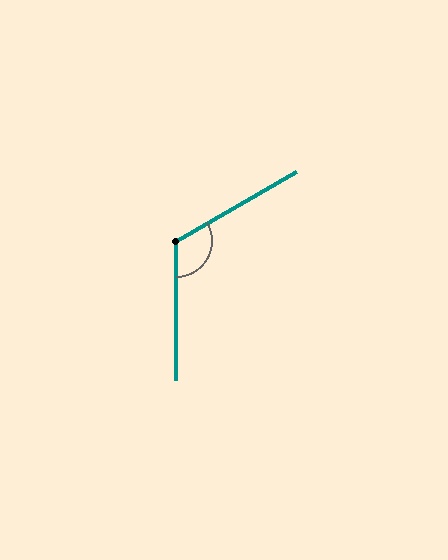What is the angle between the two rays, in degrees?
Approximately 120 degrees.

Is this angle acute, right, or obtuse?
It is obtuse.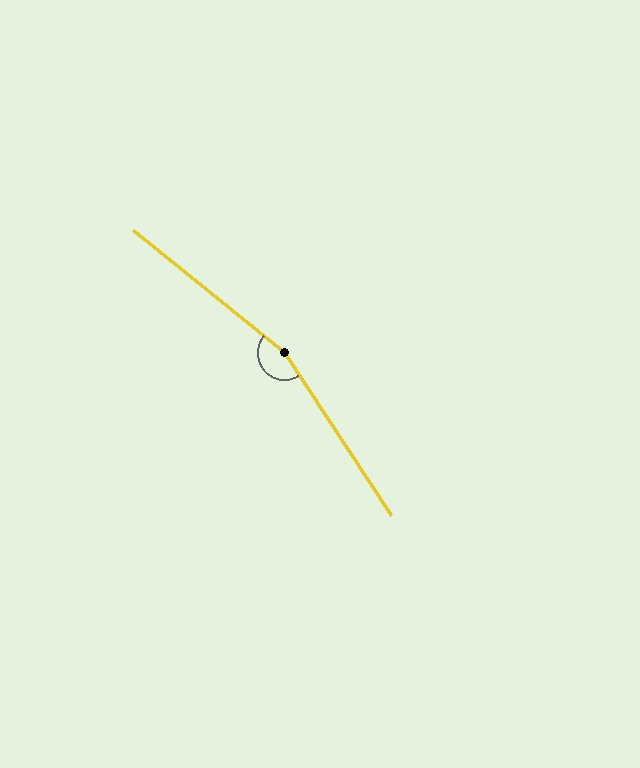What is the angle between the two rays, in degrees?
Approximately 162 degrees.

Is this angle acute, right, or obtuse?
It is obtuse.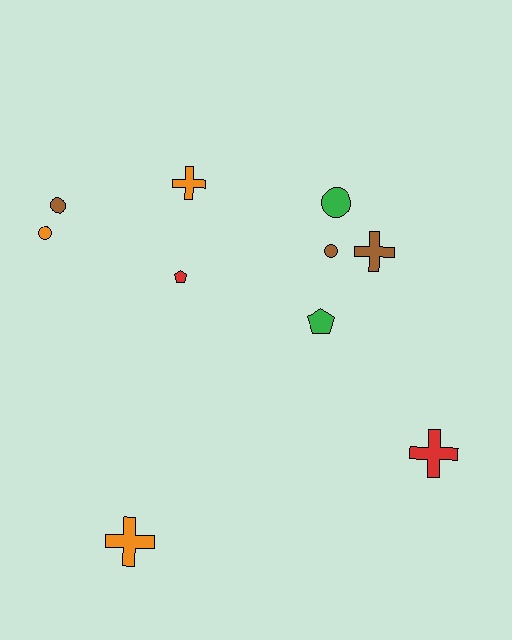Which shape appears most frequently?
Cross, with 4 objects.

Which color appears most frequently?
Orange, with 3 objects.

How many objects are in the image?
There are 10 objects.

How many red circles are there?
There are no red circles.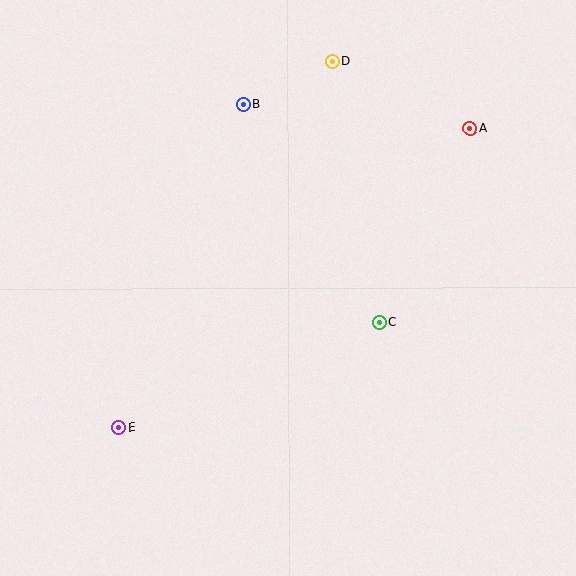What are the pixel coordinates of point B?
Point B is at (244, 104).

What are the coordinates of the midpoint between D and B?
The midpoint between D and B is at (288, 83).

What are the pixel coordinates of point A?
Point A is at (470, 129).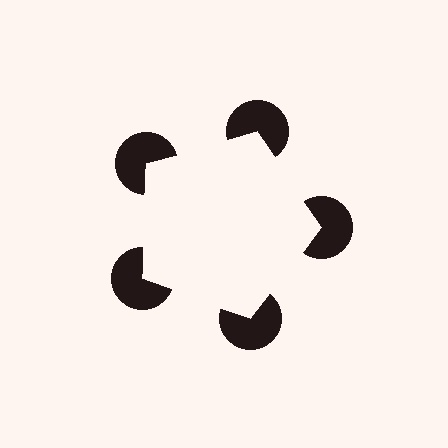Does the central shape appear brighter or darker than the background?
It typically appears slightly brighter than the background, even though no actual brightness change is drawn.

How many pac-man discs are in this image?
There are 5 — one at each vertex of the illusory pentagon.